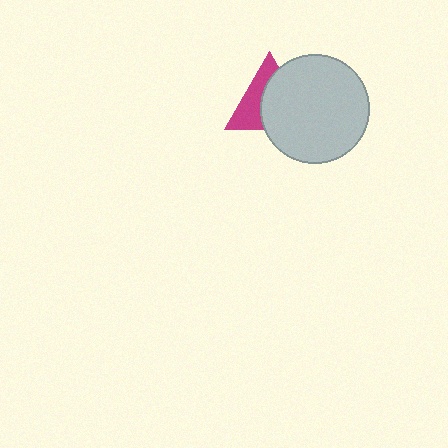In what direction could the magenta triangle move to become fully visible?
The magenta triangle could move left. That would shift it out from behind the light gray circle entirely.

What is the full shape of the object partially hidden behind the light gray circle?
The partially hidden object is a magenta triangle.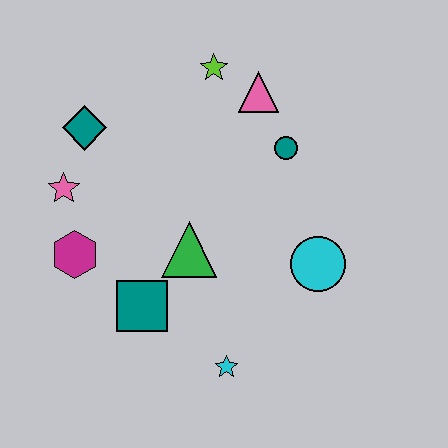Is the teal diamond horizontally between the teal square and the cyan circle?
No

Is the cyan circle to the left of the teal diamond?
No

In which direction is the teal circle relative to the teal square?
The teal circle is above the teal square.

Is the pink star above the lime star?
No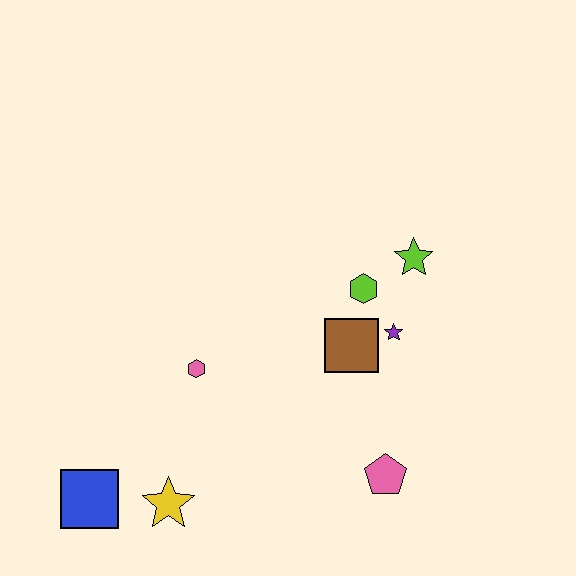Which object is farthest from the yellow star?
The lime star is farthest from the yellow star.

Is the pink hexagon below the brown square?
Yes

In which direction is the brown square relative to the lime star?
The brown square is below the lime star.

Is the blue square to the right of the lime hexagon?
No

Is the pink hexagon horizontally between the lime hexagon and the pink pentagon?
No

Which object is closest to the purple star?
The brown square is closest to the purple star.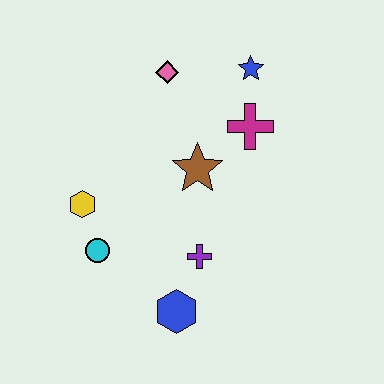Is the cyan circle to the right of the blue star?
No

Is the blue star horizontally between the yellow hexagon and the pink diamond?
No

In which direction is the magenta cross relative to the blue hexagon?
The magenta cross is above the blue hexagon.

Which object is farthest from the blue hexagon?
The blue star is farthest from the blue hexagon.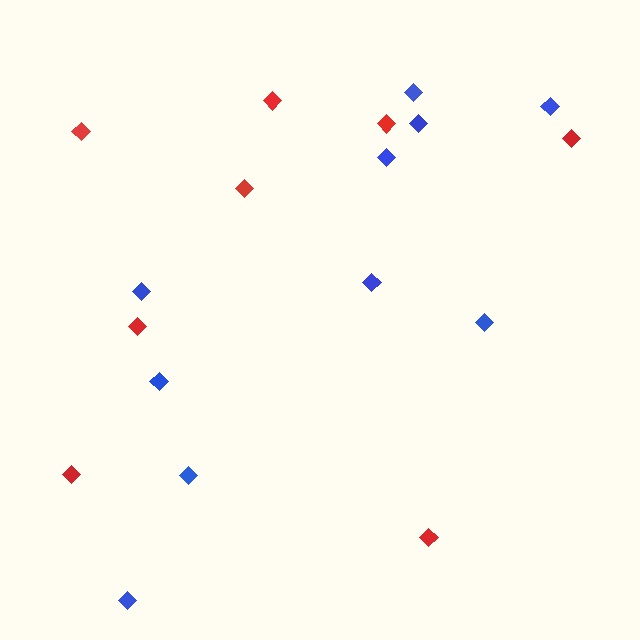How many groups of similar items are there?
There are 2 groups: one group of red diamonds (8) and one group of blue diamonds (10).